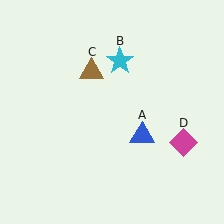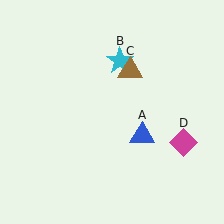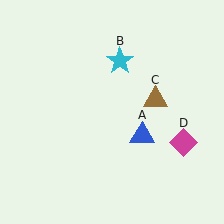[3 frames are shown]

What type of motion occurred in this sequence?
The brown triangle (object C) rotated clockwise around the center of the scene.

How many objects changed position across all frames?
1 object changed position: brown triangle (object C).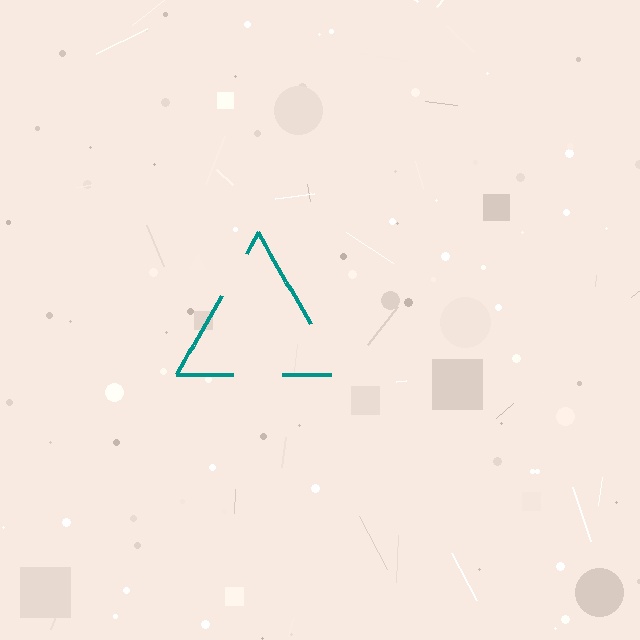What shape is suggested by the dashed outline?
The dashed outline suggests a triangle.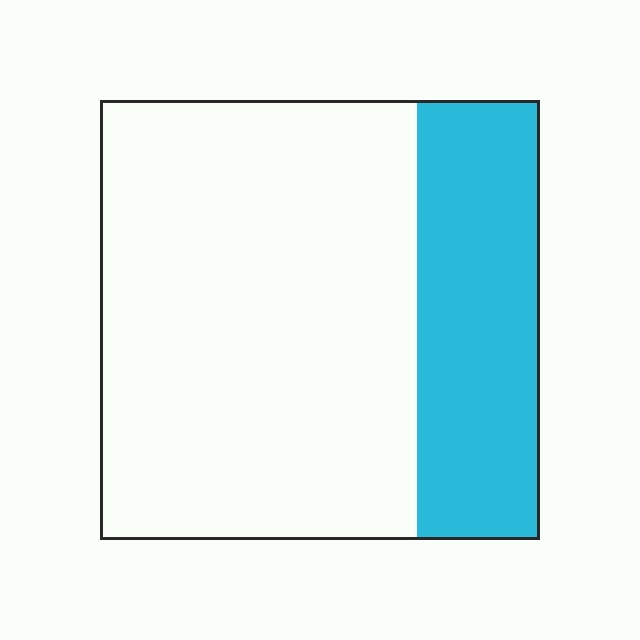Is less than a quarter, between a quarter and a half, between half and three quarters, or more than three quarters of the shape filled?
Between a quarter and a half.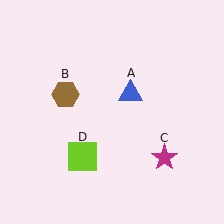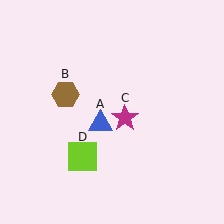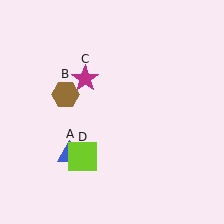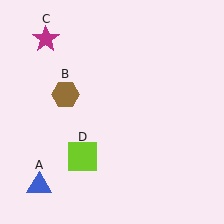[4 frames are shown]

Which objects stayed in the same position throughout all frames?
Brown hexagon (object B) and lime square (object D) remained stationary.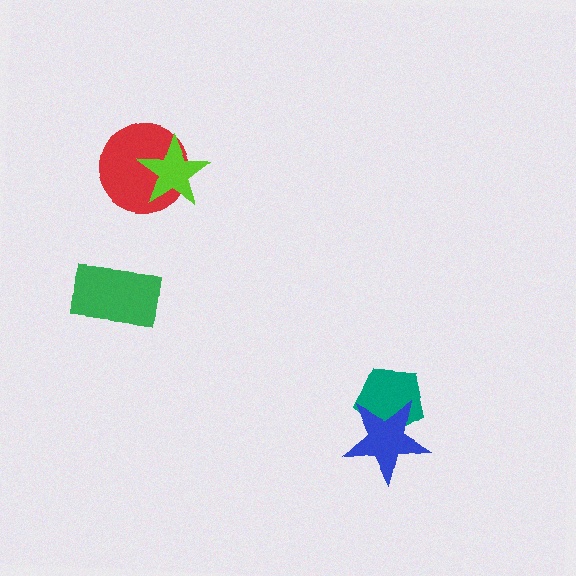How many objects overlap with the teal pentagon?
1 object overlaps with the teal pentagon.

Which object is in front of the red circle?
The lime star is in front of the red circle.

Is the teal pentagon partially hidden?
Yes, it is partially covered by another shape.